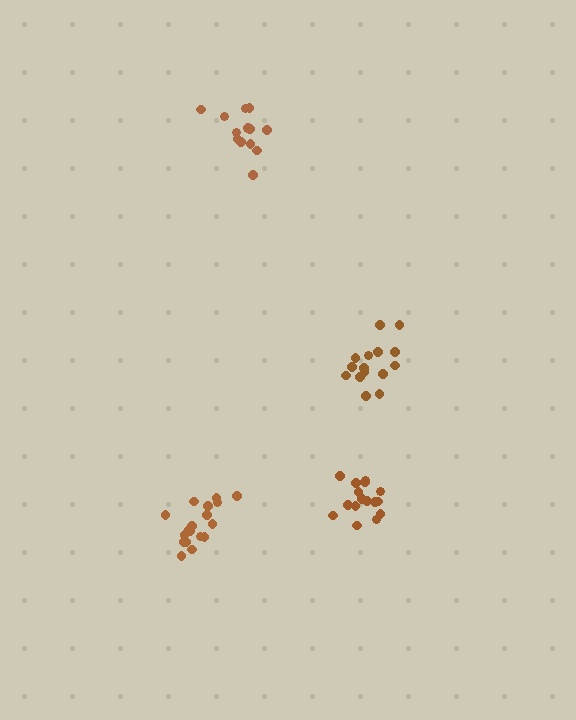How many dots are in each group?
Group 1: 18 dots, Group 2: 15 dots, Group 3: 16 dots, Group 4: 14 dots (63 total).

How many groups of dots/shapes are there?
There are 4 groups.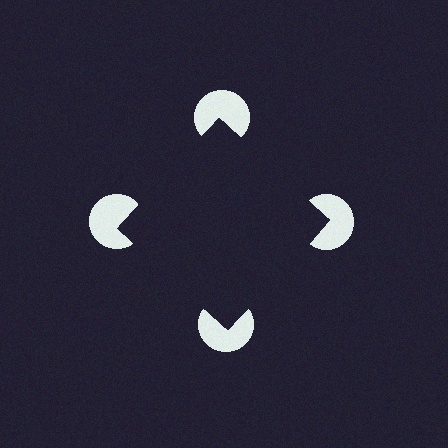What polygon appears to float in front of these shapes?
An illusory square — its edges are inferred from the aligned wedge cuts in the pac-man discs, not physically drawn.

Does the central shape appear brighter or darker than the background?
It typically appears slightly darker than the background, even though no actual brightness change is drawn.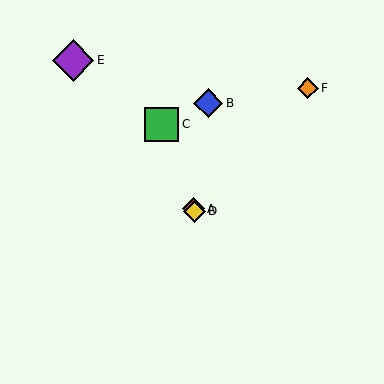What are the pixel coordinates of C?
Object C is at (162, 124).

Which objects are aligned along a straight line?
Objects A, C, D are aligned along a straight line.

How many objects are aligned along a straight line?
3 objects (A, C, D) are aligned along a straight line.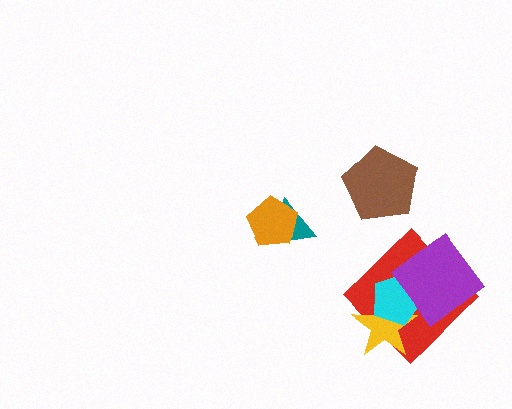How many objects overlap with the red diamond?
3 objects overlap with the red diamond.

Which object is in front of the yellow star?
The cyan pentagon is in front of the yellow star.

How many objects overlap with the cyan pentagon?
3 objects overlap with the cyan pentagon.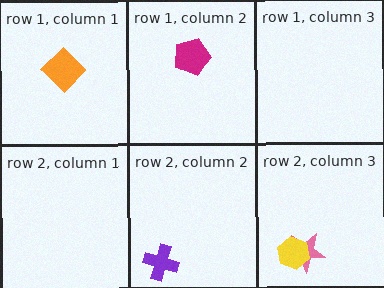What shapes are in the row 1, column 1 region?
The orange diamond.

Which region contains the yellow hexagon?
The row 2, column 3 region.